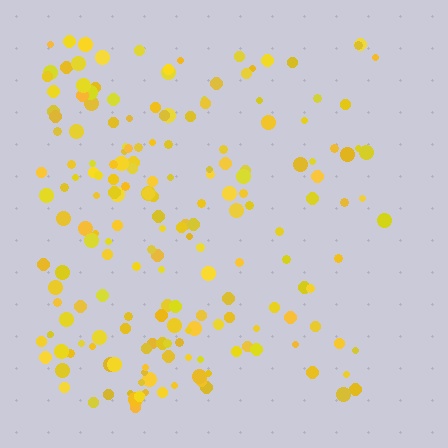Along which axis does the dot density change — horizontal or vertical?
Horizontal.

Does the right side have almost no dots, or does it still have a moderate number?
Still a moderate number, just noticeably fewer than the left.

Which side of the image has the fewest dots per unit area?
The right.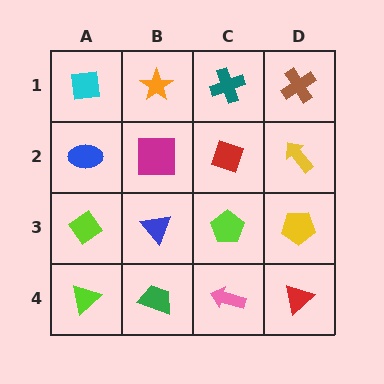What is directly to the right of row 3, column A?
A blue triangle.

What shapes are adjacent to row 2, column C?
A teal cross (row 1, column C), a lime pentagon (row 3, column C), a magenta square (row 2, column B), a yellow arrow (row 2, column D).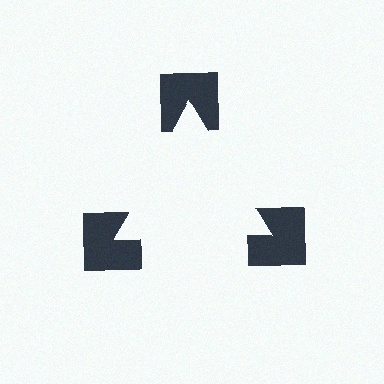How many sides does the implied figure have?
3 sides.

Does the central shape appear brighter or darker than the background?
It typically appears slightly brighter than the background, even though no actual brightness change is drawn.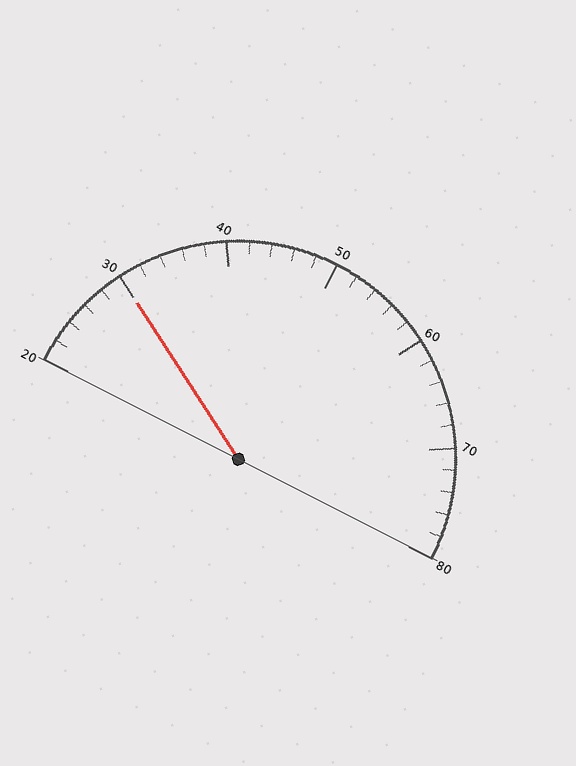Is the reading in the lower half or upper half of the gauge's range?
The reading is in the lower half of the range (20 to 80).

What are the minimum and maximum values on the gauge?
The gauge ranges from 20 to 80.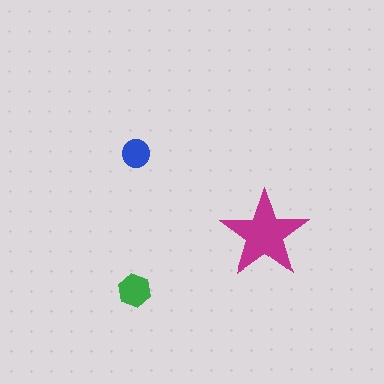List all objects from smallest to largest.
The blue circle, the green hexagon, the magenta star.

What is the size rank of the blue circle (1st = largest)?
3rd.